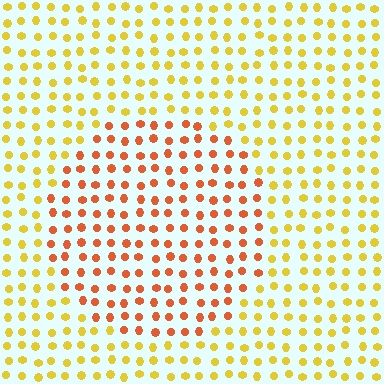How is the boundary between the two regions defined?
The boundary is defined purely by a slight shift in hue (about 38 degrees). Spacing, size, and orientation are identical on both sides.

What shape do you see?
I see a circle.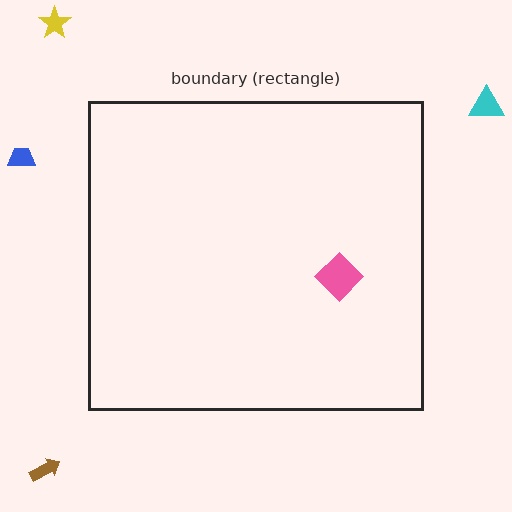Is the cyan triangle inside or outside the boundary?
Outside.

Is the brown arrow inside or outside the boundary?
Outside.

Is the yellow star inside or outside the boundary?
Outside.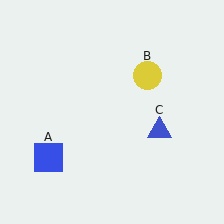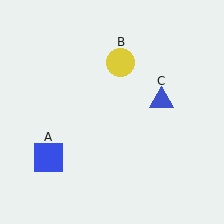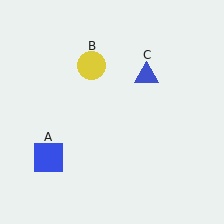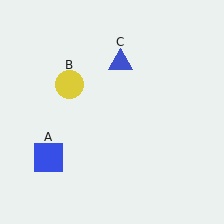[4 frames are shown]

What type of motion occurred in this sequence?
The yellow circle (object B), blue triangle (object C) rotated counterclockwise around the center of the scene.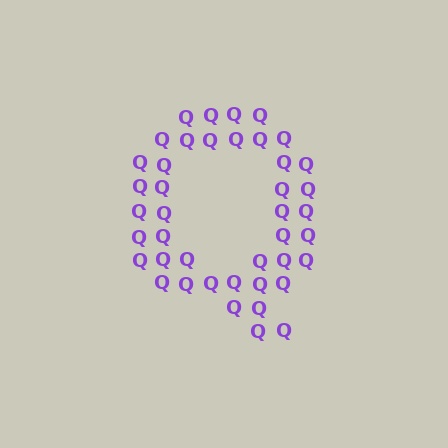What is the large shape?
The large shape is the letter Q.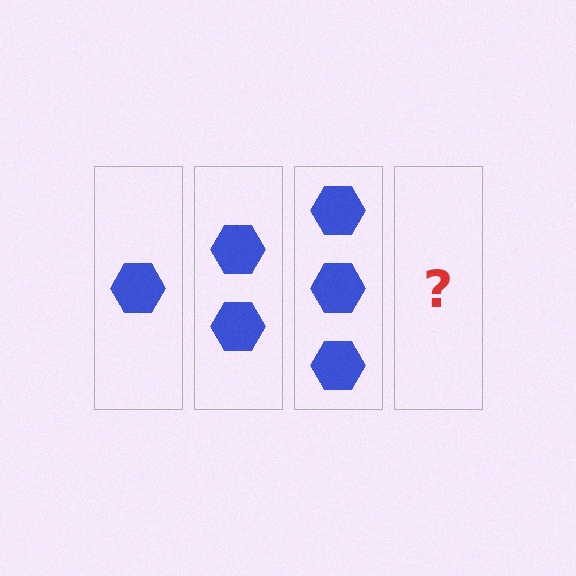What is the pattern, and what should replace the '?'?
The pattern is that each step adds one more hexagon. The '?' should be 4 hexagons.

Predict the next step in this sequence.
The next step is 4 hexagons.